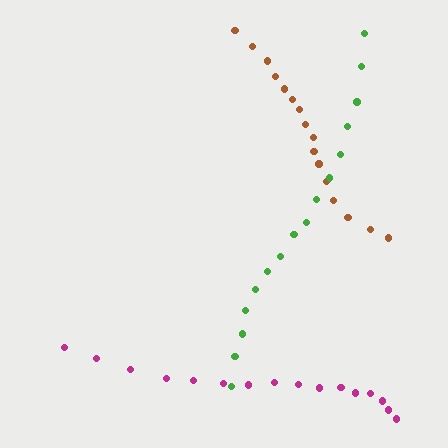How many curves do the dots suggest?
There are 3 distinct paths.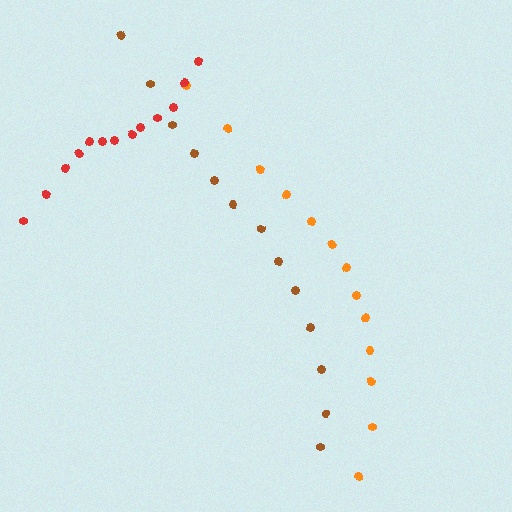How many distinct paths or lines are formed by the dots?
There are 3 distinct paths.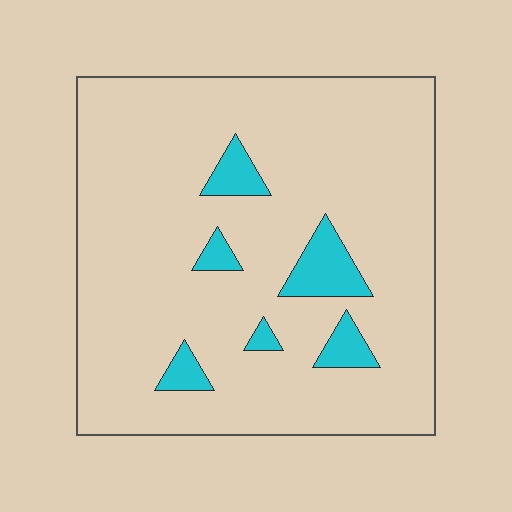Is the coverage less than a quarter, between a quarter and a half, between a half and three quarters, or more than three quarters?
Less than a quarter.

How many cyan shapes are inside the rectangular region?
6.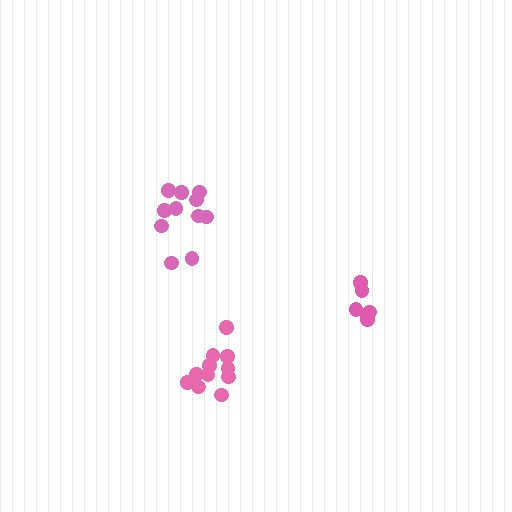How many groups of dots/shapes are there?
There are 3 groups.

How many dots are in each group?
Group 1: 11 dots, Group 2: 11 dots, Group 3: 6 dots (28 total).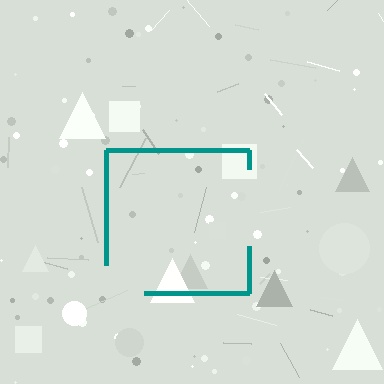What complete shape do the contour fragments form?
The contour fragments form a square.